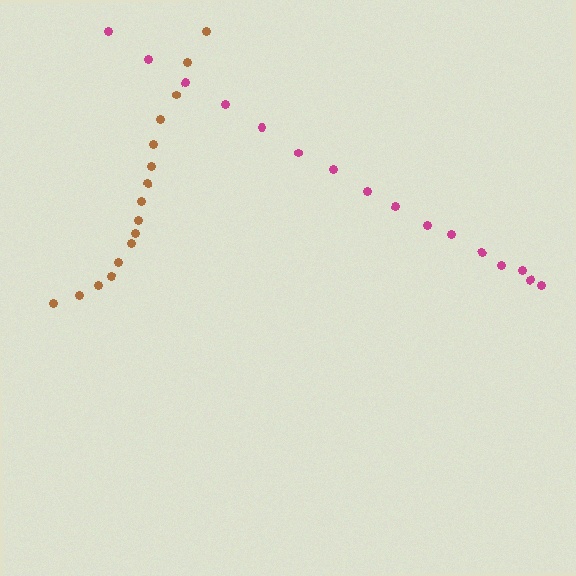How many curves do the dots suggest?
There are 2 distinct paths.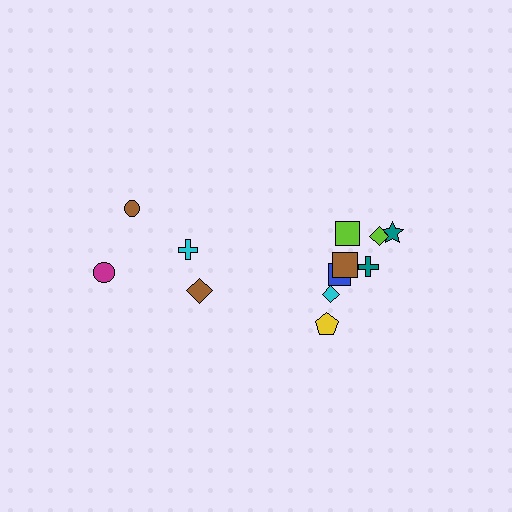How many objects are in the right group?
There are 8 objects.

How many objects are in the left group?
There are 4 objects.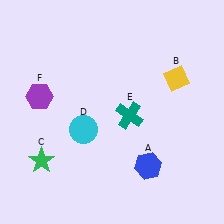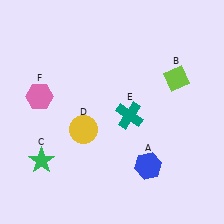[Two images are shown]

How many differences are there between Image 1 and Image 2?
There are 3 differences between the two images.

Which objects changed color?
B changed from yellow to lime. D changed from cyan to yellow. F changed from purple to pink.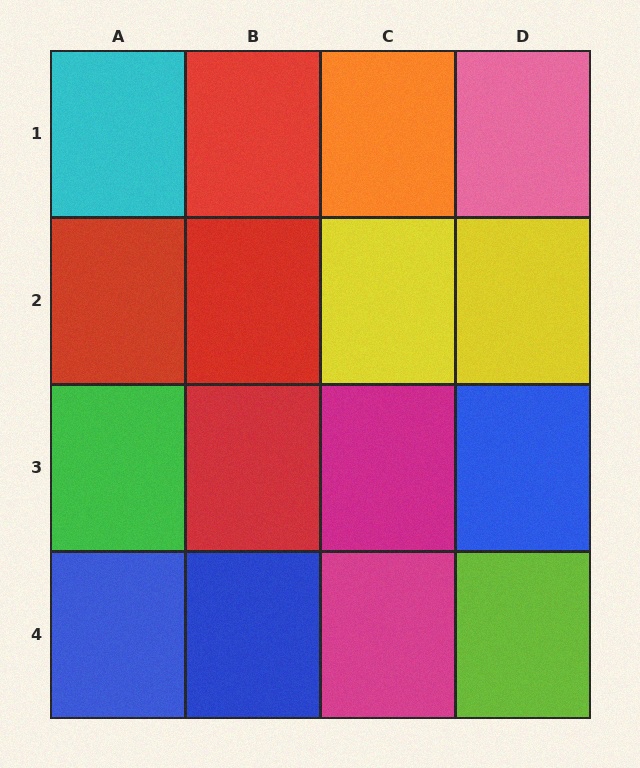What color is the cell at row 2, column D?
Yellow.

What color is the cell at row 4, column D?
Lime.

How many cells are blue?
3 cells are blue.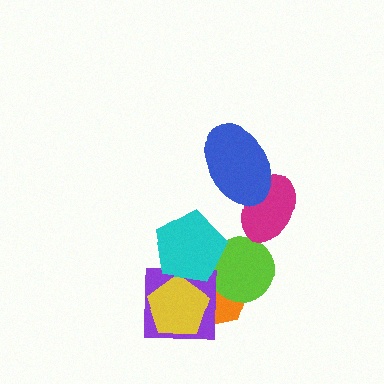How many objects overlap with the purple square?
3 objects overlap with the purple square.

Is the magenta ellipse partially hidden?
Yes, it is partially covered by another shape.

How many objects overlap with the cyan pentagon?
4 objects overlap with the cyan pentagon.